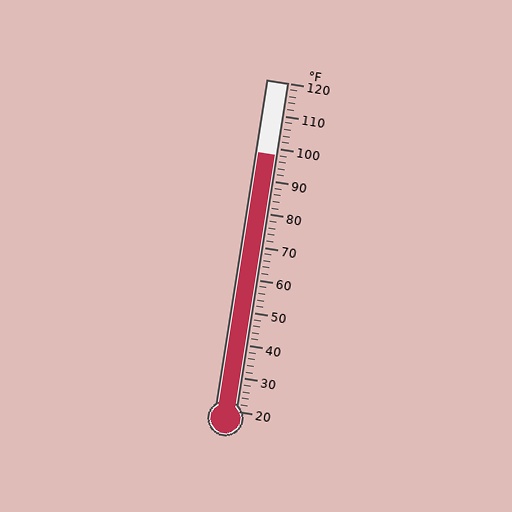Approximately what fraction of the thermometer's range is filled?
The thermometer is filled to approximately 80% of its range.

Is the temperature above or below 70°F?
The temperature is above 70°F.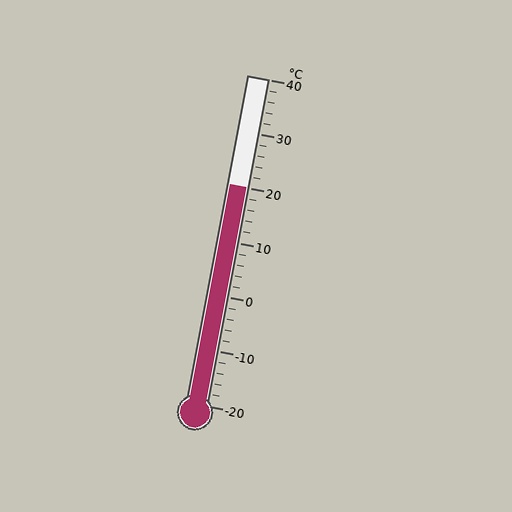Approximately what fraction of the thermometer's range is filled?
The thermometer is filled to approximately 65% of its range.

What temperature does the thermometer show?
The thermometer shows approximately 20°C.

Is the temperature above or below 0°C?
The temperature is above 0°C.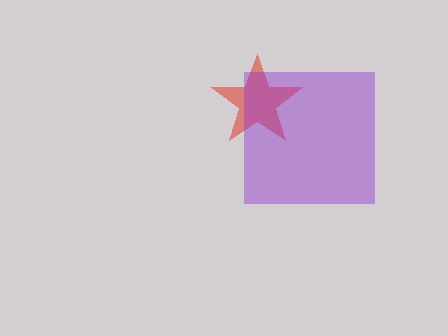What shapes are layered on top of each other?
The layered shapes are: a red star, a purple square.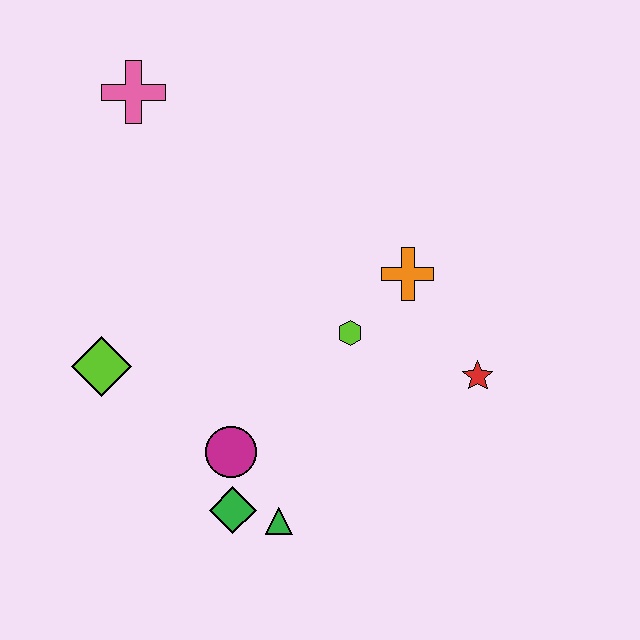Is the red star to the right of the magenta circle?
Yes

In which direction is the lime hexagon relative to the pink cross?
The lime hexagon is below the pink cross.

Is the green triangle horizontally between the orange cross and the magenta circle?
Yes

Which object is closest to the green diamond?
The green triangle is closest to the green diamond.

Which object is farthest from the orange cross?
The pink cross is farthest from the orange cross.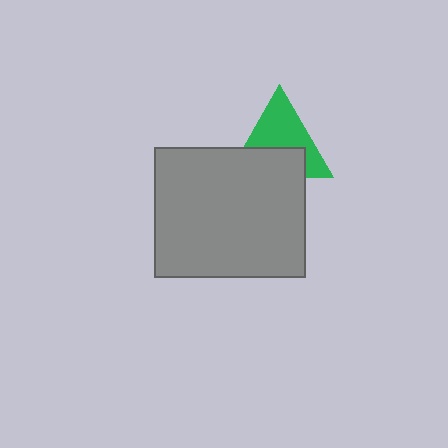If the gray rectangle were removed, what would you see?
You would see the complete green triangle.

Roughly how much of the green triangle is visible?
About half of it is visible (roughly 58%).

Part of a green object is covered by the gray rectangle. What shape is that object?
It is a triangle.